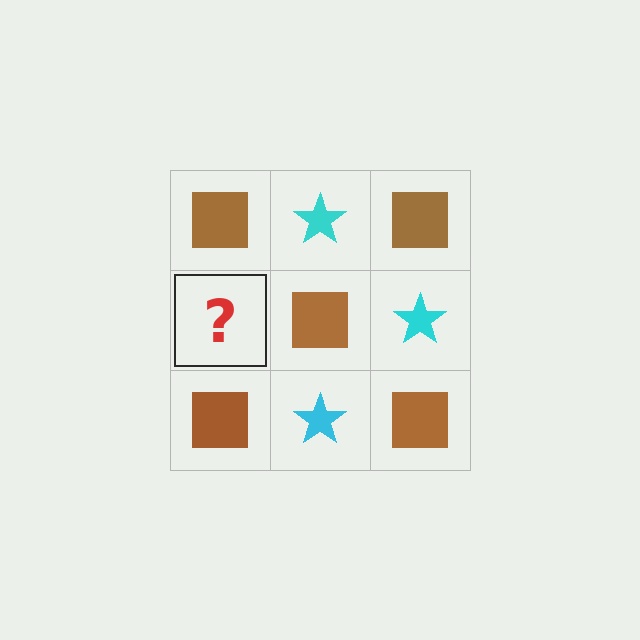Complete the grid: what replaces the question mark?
The question mark should be replaced with a cyan star.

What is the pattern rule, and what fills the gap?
The rule is that it alternates brown square and cyan star in a checkerboard pattern. The gap should be filled with a cyan star.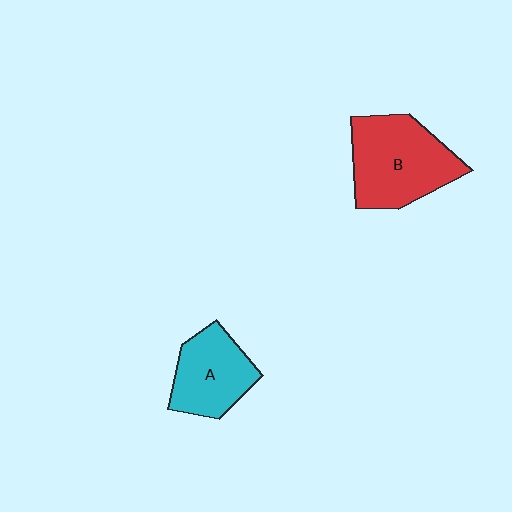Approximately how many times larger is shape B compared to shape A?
Approximately 1.4 times.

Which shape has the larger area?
Shape B (red).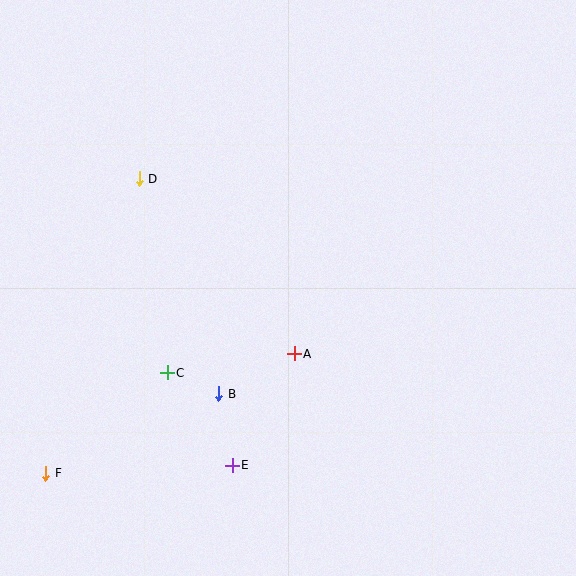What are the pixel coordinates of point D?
Point D is at (139, 179).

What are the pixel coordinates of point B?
Point B is at (219, 394).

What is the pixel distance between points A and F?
The distance between A and F is 276 pixels.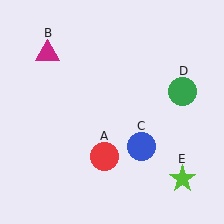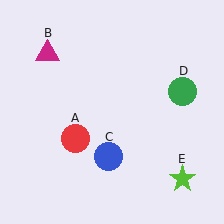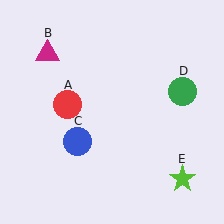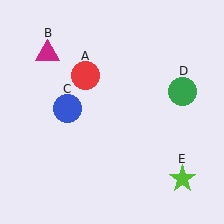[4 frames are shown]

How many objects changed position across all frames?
2 objects changed position: red circle (object A), blue circle (object C).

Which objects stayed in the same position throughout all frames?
Magenta triangle (object B) and green circle (object D) and lime star (object E) remained stationary.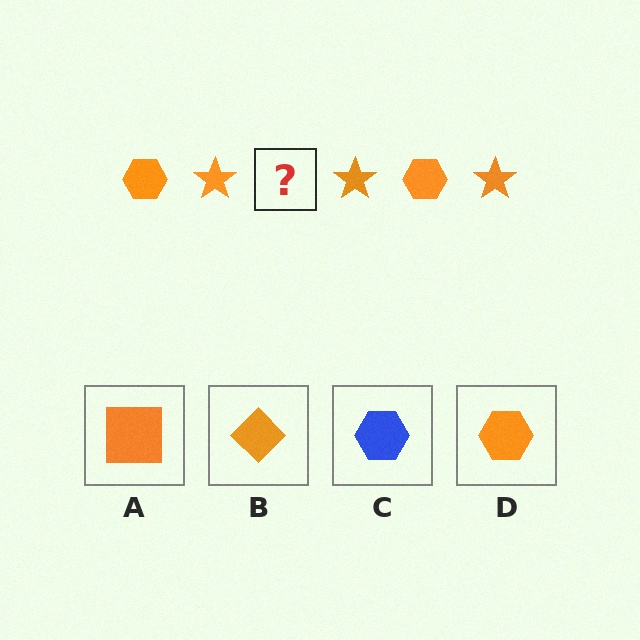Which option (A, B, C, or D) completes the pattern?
D.